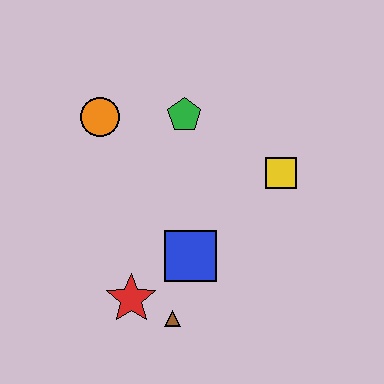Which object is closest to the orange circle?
The green pentagon is closest to the orange circle.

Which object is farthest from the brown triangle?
The orange circle is farthest from the brown triangle.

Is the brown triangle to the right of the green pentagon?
No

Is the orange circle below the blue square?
No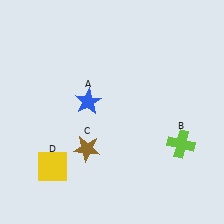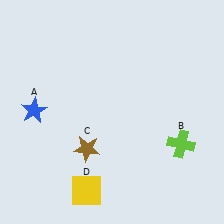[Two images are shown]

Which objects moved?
The objects that moved are: the blue star (A), the yellow square (D).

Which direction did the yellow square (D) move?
The yellow square (D) moved right.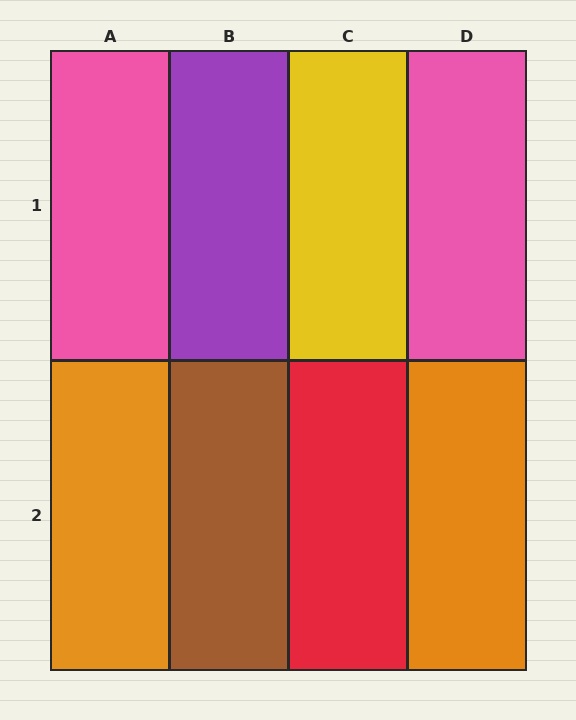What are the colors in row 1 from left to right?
Pink, purple, yellow, pink.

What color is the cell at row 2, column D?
Orange.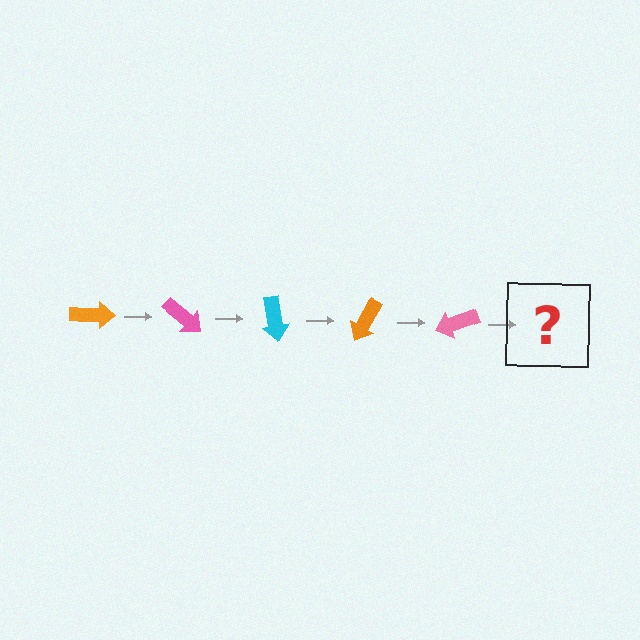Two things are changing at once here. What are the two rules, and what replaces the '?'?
The two rules are that it rotates 40 degrees each step and the color cycles through orange, pink, and cyan. The '?' should be a cyan arrow, rotated 200 degrees from the start.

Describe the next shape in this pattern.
It should be a cyan arrow, rotated 200 degrees from the start.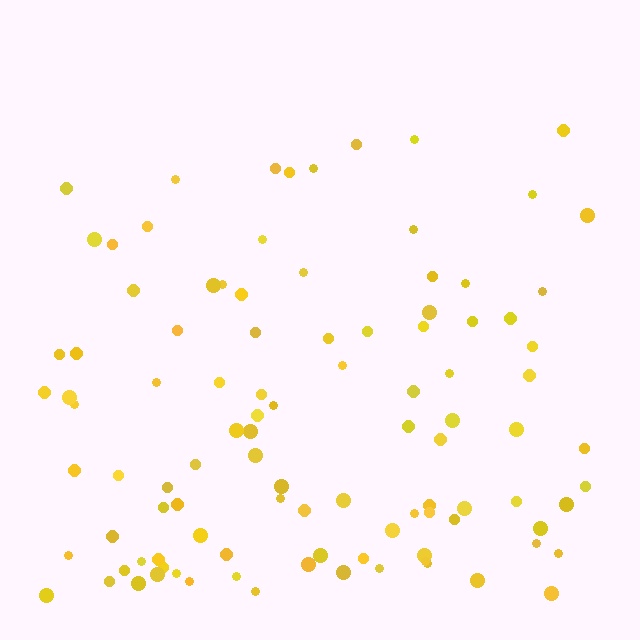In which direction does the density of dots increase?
From top to bottom, with the bottom side densest.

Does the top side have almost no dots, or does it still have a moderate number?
Still a moderate number, just noticeably fewer than the bottom.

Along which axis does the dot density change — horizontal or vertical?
Vertical.